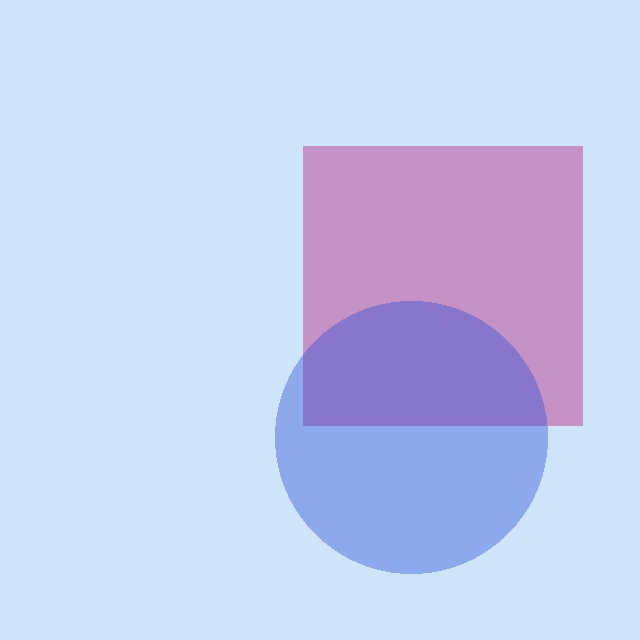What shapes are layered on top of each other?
The layered shapes are: a magenta square, a blue circle.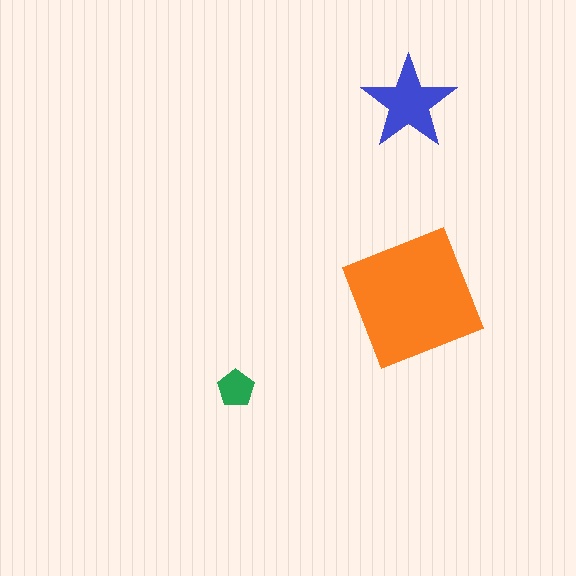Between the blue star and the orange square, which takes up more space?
The orange square.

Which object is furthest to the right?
The orange square is rightmost.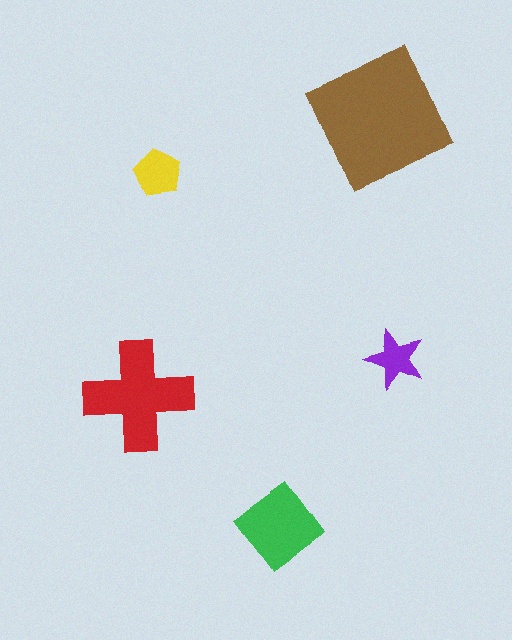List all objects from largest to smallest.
The brown square, the red cross, the green diamond, the yellow pentagon, the purple star.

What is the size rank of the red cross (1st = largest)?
2nd.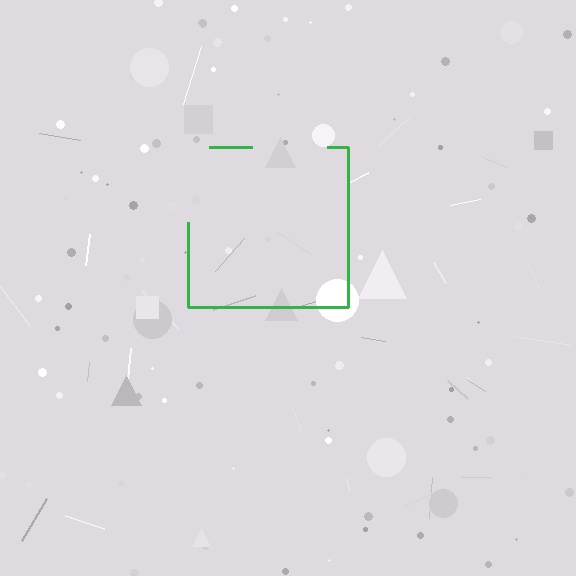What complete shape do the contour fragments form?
The contour fragments form a square.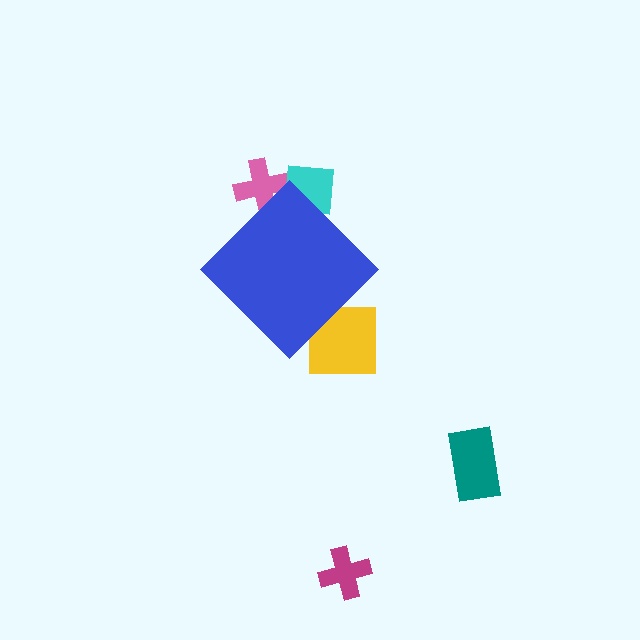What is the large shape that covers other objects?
A blue diamond.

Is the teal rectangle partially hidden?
No, the teal rectangle is fully visible.